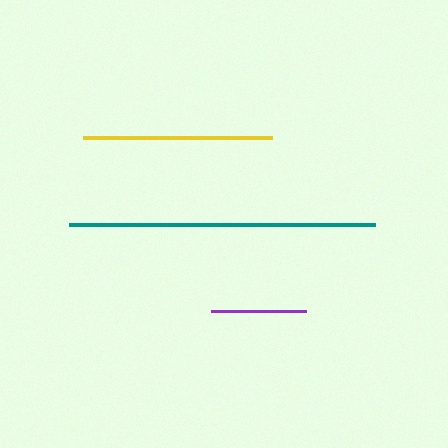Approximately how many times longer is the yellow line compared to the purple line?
The yellow line is approximately 2.0 times the length of the purple line.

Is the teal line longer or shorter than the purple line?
The teal line is longer than the purple line.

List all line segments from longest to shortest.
From longest to shortest: teal, yellow, purple.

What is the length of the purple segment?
The purple segment is approximately 95 pixels long.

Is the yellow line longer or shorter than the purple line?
The yellow line is longer than the purple line.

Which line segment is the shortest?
The purple line is the shortest at approximately 95 pixels.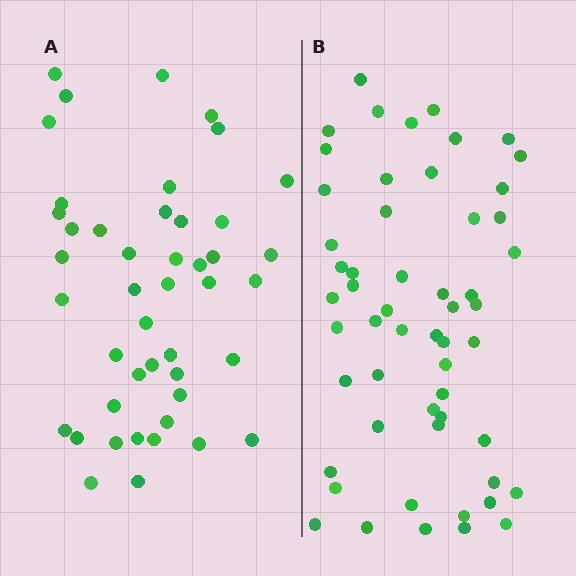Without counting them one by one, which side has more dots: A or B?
Region B (the right region) has more dots.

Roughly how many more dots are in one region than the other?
Region B has roughly 10 or so more dots than region A.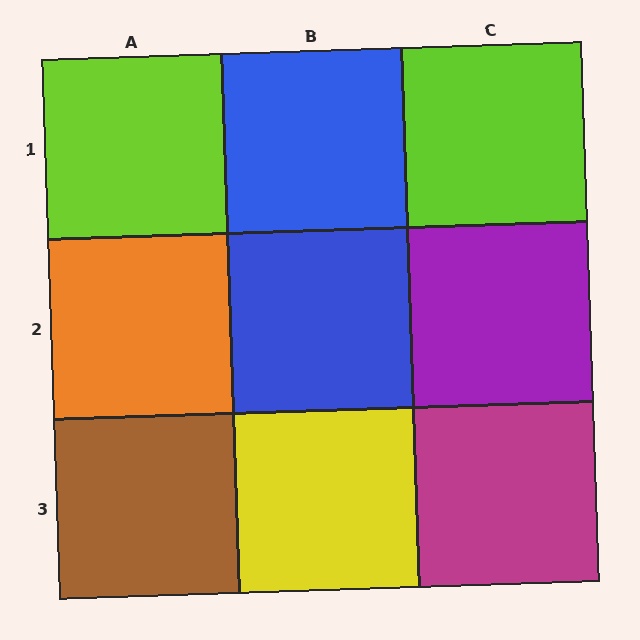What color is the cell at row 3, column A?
Brown.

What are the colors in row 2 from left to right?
Orange, blue, purple.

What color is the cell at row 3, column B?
Yellow.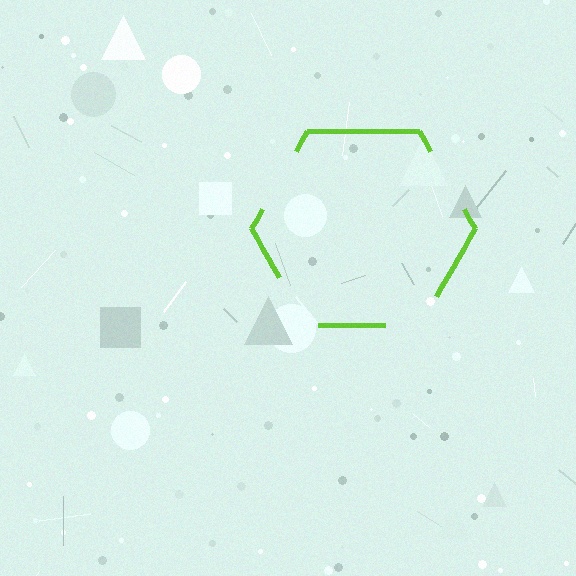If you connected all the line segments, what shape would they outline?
They would outline a hexagon.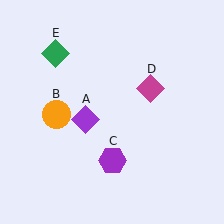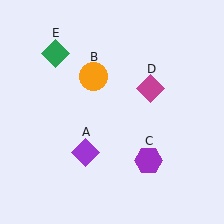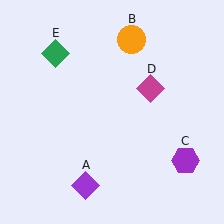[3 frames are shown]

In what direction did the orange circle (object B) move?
The orange circle (object B) moved up and to the right.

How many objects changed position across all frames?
3 objects changed position: purple diamond (object A), orange circle (object B), purple hexagon (object C).